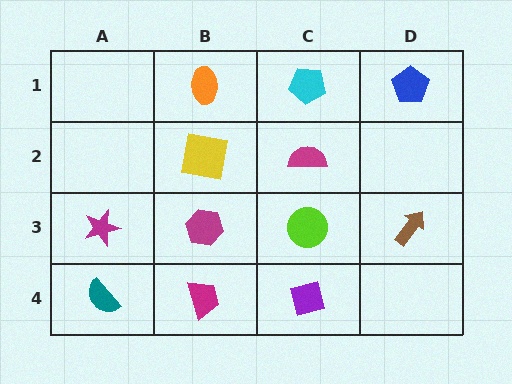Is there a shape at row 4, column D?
No, that cell is empty.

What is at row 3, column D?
A brown arrow.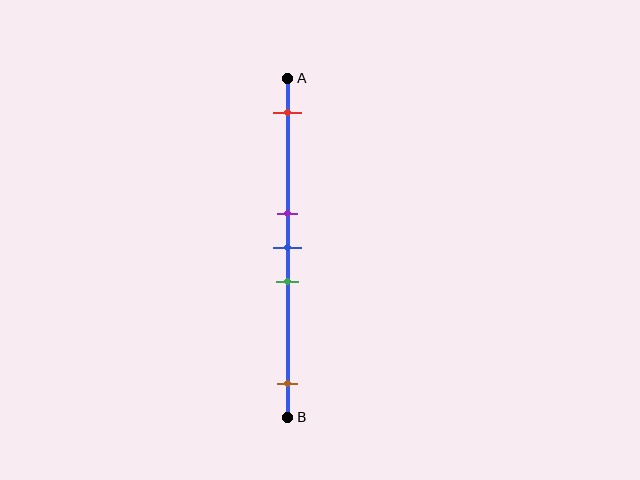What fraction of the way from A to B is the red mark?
The red mark is approximately 10% (0.1) of the way from A to B.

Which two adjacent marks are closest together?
The purple and blue marks are the closest adjacent pair.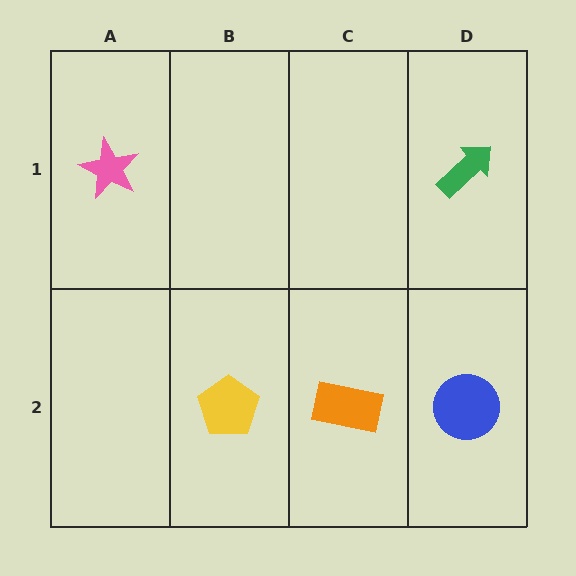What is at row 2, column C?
An orange rectangle.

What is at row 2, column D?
A blue circle.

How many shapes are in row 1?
2 shapes.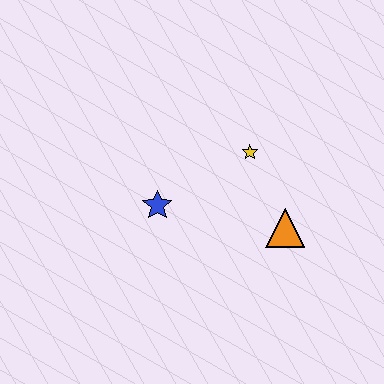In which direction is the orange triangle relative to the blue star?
The orange triangle is to the right of the blue star.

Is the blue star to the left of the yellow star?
Yes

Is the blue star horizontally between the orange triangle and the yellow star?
No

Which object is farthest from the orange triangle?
The blue star is farthest from the orange triangle.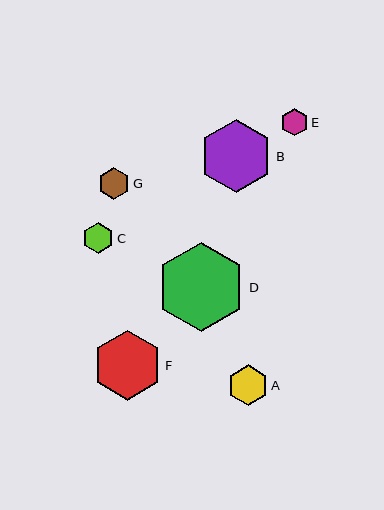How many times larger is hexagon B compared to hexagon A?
Hexagon B is approximately 1.8 times the size of hexagon A.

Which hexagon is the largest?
Hexagon D is the largest with a size of approximately 89 pixels.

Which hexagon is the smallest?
Hexagon E is the smallest with a size of approximately 28 pixels.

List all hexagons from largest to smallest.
From largest to smallest: D, B, F, A, G, C, E.